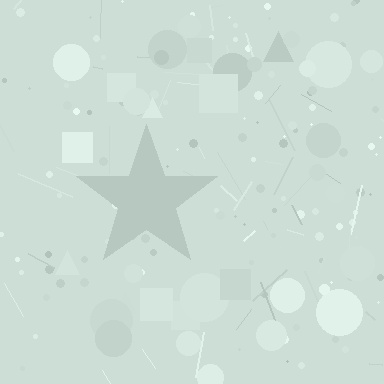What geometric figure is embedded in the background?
A star is embedded in the background.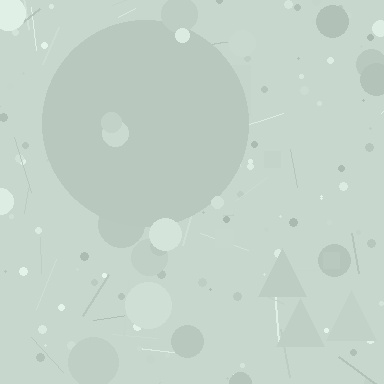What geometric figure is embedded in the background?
A circle is embedded in the background.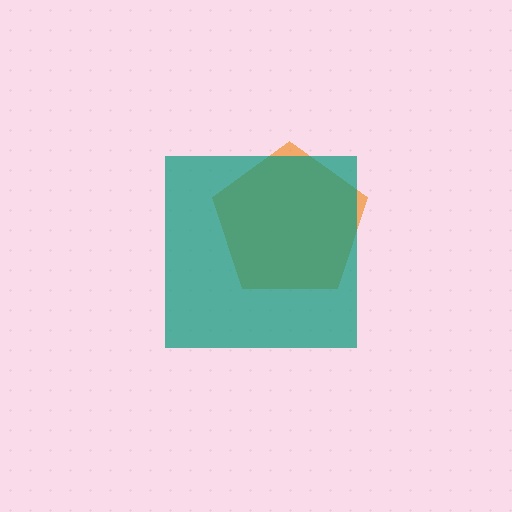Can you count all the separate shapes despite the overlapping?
Yes, there are 2 separate shapes.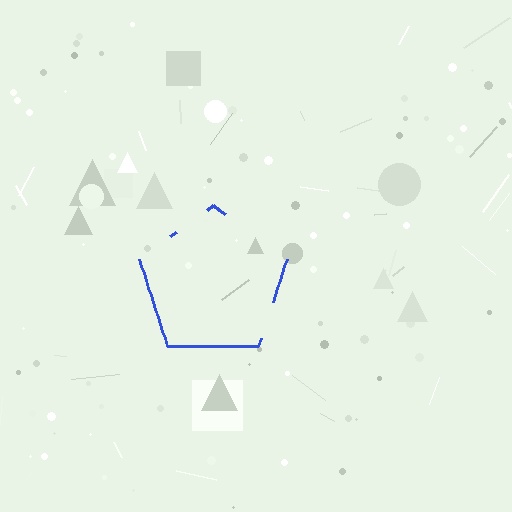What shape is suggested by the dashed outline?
The dashed outline suggests a pentagon.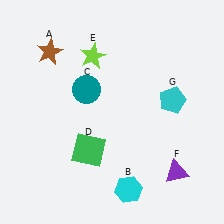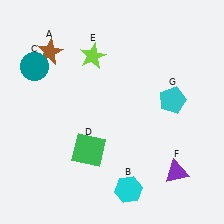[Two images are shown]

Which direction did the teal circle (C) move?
The teal circle (C) moved left.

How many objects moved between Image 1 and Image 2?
1 object moved between the two images.